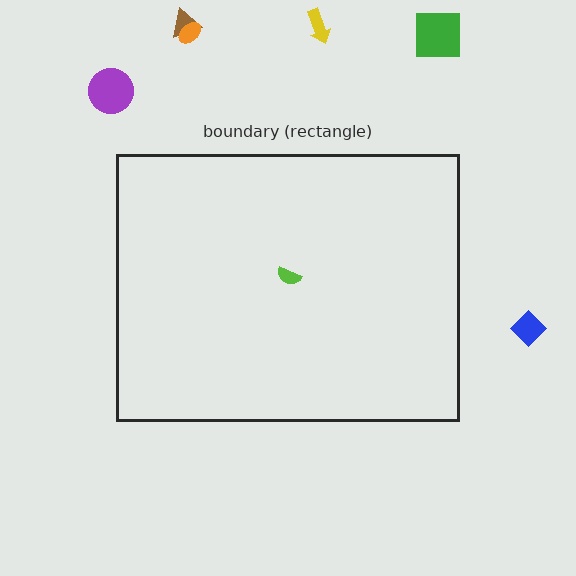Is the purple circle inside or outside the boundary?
Outside.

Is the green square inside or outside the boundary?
Outside.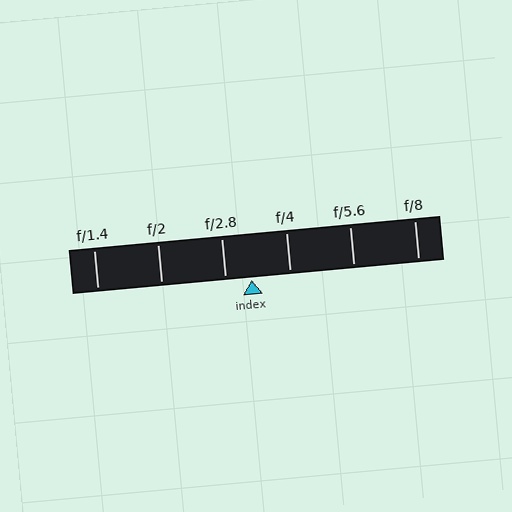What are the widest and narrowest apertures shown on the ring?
The widest aperture shown is f/1.4 and the narrowest is f/8.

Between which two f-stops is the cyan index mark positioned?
The index mark is between f/2.8 and f/4.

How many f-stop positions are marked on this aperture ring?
There are 6 f-stop positions marked.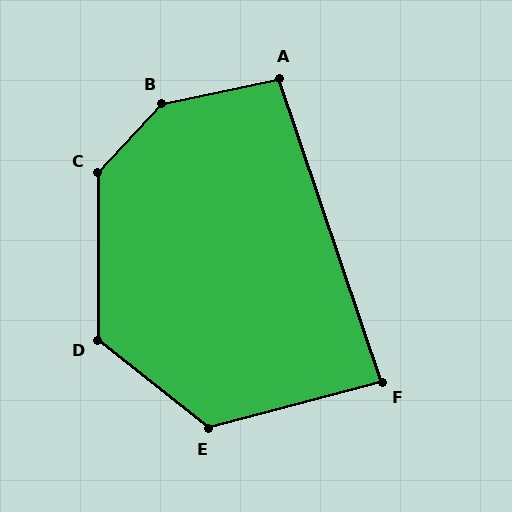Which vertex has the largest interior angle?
B, at approximately 145 degrees.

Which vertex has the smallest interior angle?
F, at approximately 86 degrees.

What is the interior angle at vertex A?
Approximately 97 degrees (obtuse).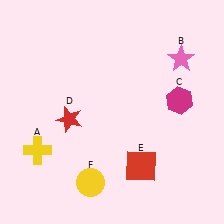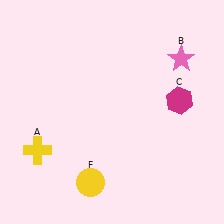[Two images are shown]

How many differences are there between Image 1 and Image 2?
There are 2 differences between the two images.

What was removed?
The red square (E), the red star (D) were removed in Image 2.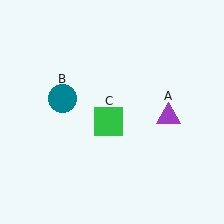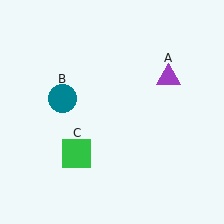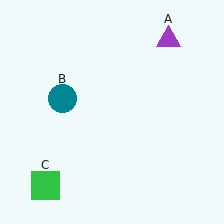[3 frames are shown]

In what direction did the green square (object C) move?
The green square (object C) moved down and to the left.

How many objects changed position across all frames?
2 objects changed position: purple triangle (object A), green square (object C).